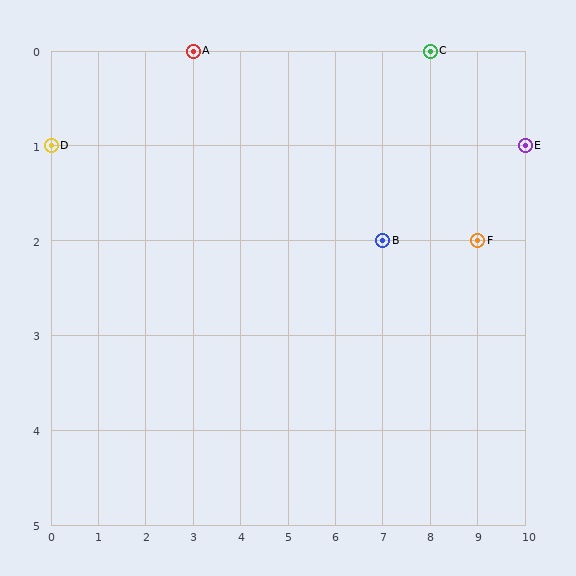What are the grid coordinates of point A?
Point A is at grid coordinates (3, 0).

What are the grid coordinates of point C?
Point C is at grid coordinates (8, 0).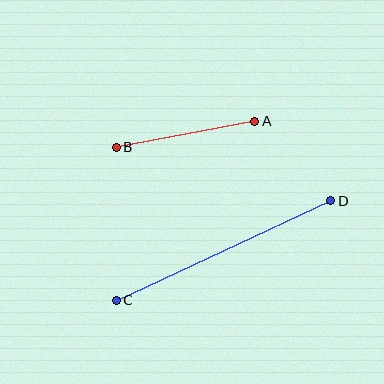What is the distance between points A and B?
The distance is approximately 141 pixels.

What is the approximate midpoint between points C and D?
The midpoint is at approximately (224, 250) pixels.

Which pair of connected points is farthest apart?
Points C and D are farthest apart.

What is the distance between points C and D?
The distance is approximately 237 pixels.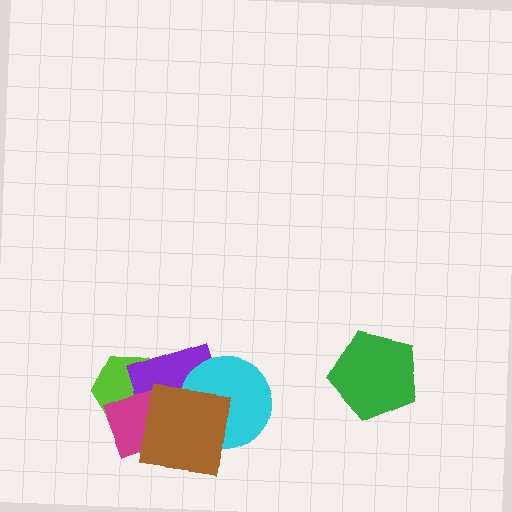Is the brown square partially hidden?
No, no other shape covers it.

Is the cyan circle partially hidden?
Yes, it is partially covered by another shape.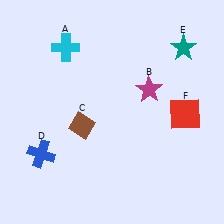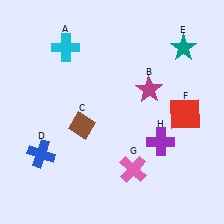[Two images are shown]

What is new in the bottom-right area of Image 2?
A purple cross (H) was added in the bottom-right area of Image 2.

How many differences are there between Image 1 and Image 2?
There are 2 differences between the two images.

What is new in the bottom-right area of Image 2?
A pink cross (G) was added in the bottom-right area of Image 2.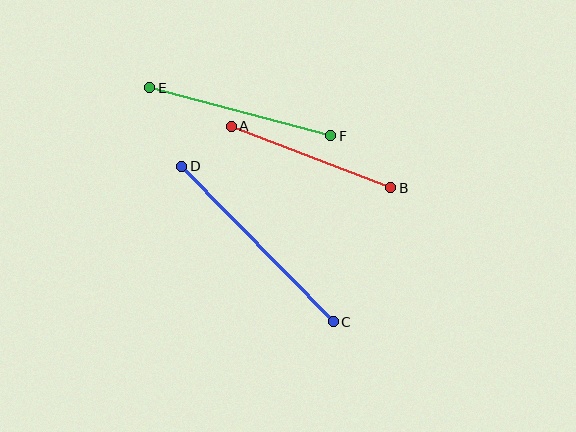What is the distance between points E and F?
The distance is approximately 187 pixels.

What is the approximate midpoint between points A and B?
The midpoint is at approximately (311, 157) pixels.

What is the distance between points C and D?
The distance is approximately 217 pixels.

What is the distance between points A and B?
The distance is approximately 171 pixels.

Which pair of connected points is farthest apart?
Points C and D are farthest apart.